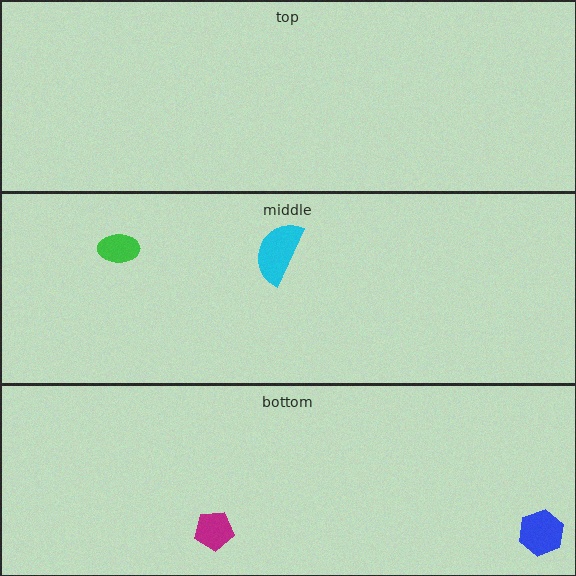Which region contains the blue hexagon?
The bottom region.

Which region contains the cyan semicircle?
The middle region.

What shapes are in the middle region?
The cyan semicircle, the green ellipse.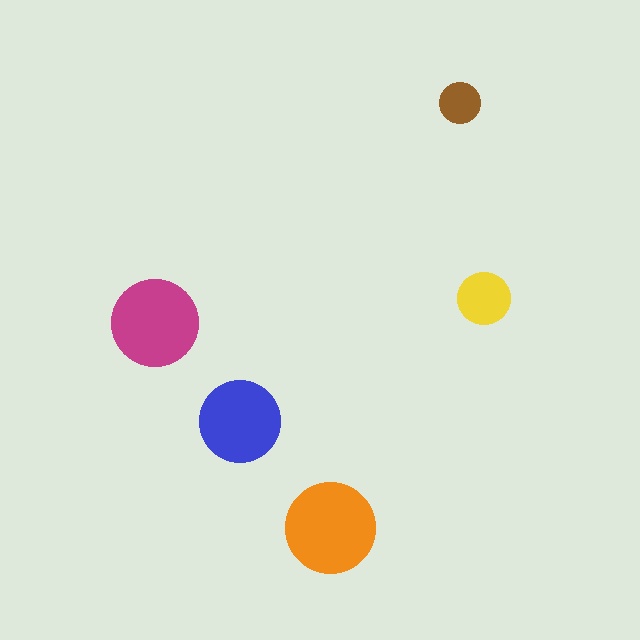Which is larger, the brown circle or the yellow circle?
The yellow one.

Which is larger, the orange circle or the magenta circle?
The orange one.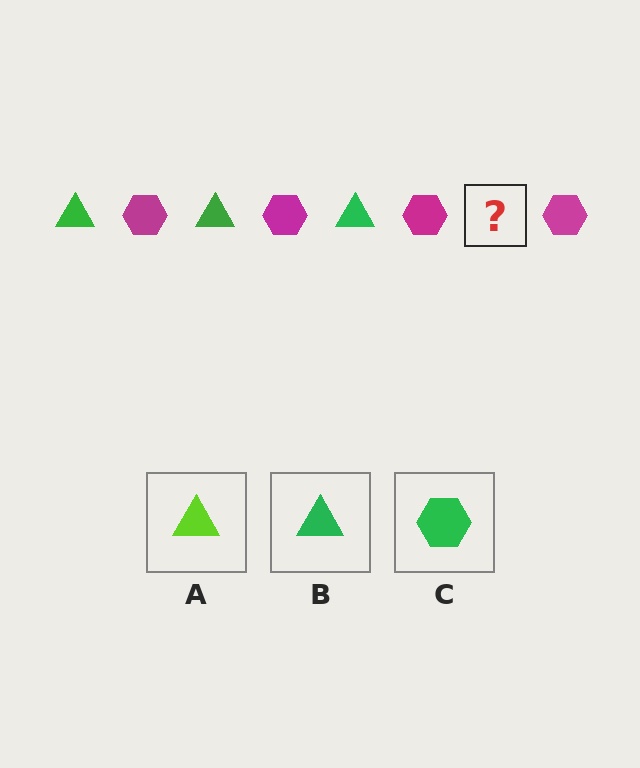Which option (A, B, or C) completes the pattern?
B.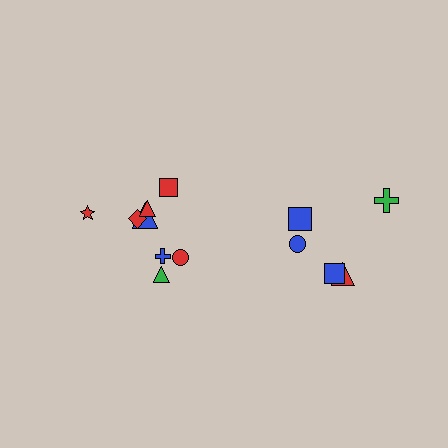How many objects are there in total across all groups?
There are 13 objects.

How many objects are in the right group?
There are 5 objects.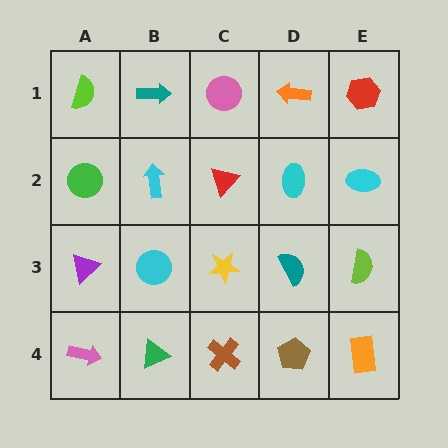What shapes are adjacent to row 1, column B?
A cyan arrow (row 2, column B), a lime semicircle (row 1, column A), a pink circle (row 1, column C).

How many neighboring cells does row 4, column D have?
3.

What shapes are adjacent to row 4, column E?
A lime semicircle (row 3, column E), a brown pentagon (row 4, column D).